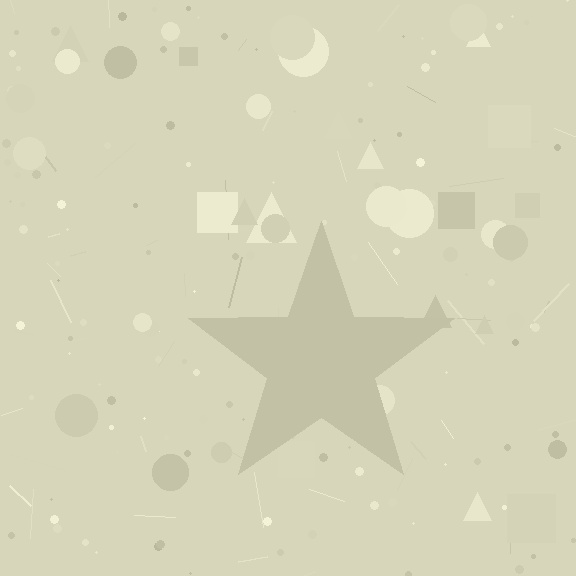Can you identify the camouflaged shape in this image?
The camouflaged shape is a star.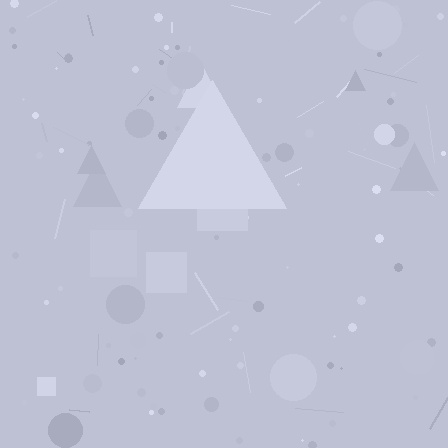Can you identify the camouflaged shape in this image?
The camouflaged shape is a triangle.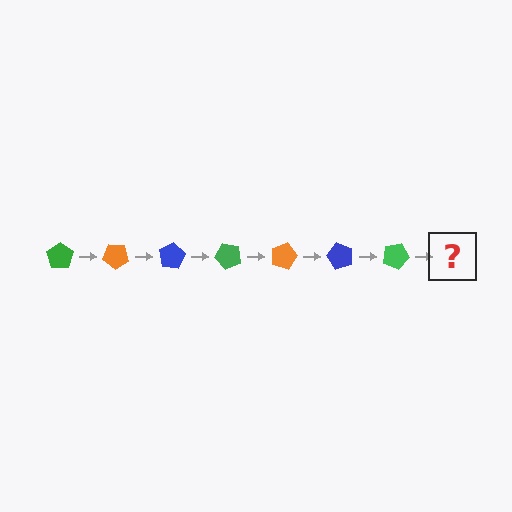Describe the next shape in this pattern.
It should be an orange pentagon, rotated 280 degrees from the start.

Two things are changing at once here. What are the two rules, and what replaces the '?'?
The two rules are that it rotates 40 degrees each step and the color cycles through green, orange, and blue. The '?' should be an orange pentagon, rotated 280 degrees from the start.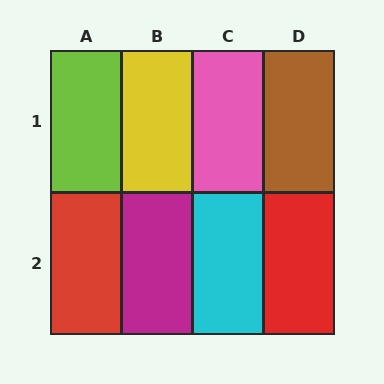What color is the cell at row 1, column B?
Yellow.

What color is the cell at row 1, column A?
Lime.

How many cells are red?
2 cells are red.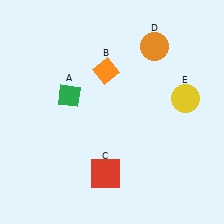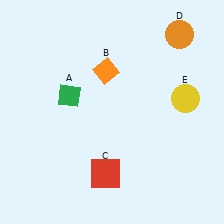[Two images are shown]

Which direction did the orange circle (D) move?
The orange circle (D) moved right.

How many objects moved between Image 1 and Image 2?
1 object moved between the two images.